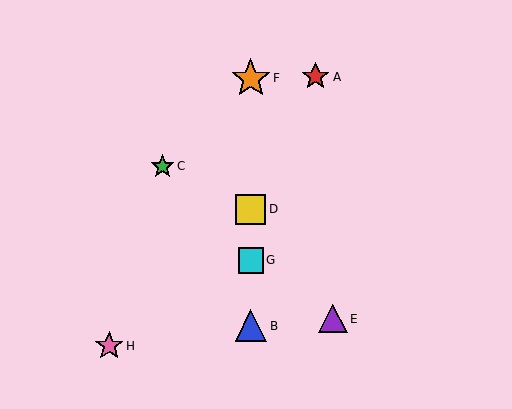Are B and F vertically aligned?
Yes, both are at x≈251.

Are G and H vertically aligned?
No, G is at x≈251 and H is at x≈109.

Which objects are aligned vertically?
Objects B, D, F, G are aligned vertically.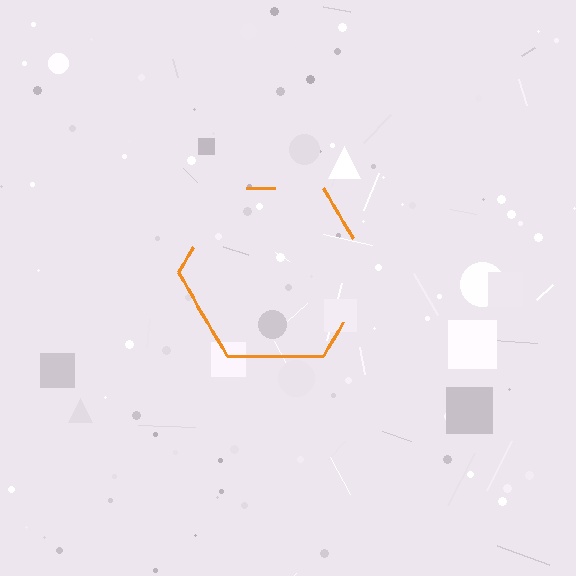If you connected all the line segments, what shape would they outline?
They would outline a hexagon.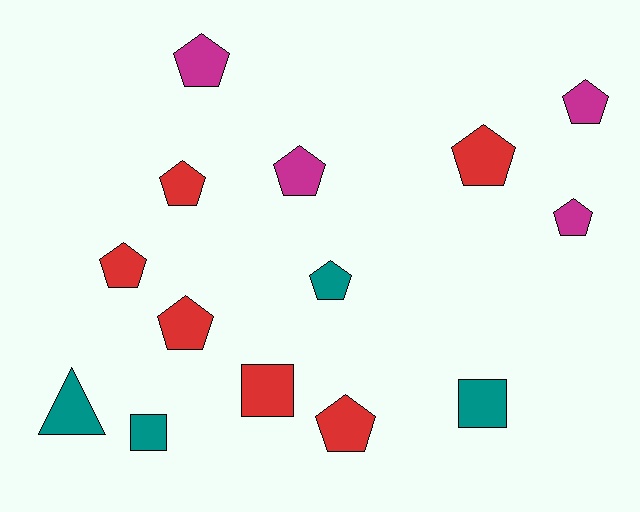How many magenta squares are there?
There are no magenta squares.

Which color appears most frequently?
Red, with 6 objects.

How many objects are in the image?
There are 14 objects.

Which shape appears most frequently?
Pentagon, with 10 objects.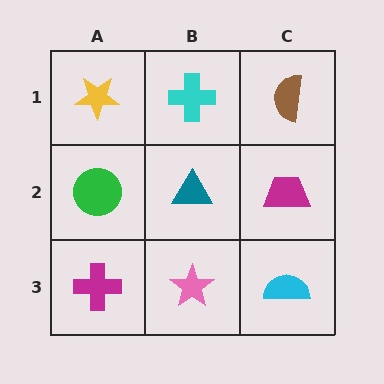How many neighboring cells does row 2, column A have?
3.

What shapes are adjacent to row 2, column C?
A brown semicircle (row 1, column C), a cyan semicircle (row 3, column C), a teal triangle (row 2, column B).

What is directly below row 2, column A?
A magenta cross.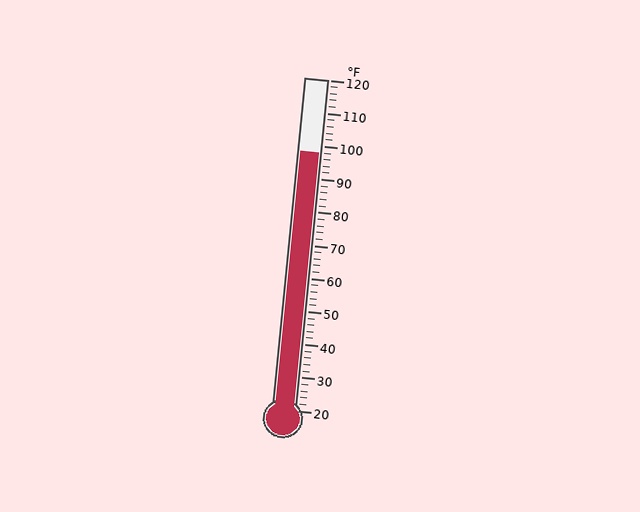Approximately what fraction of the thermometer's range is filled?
The thermometer is filled to approximately 80% of its range.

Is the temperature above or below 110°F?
The temperature is below 110°F.